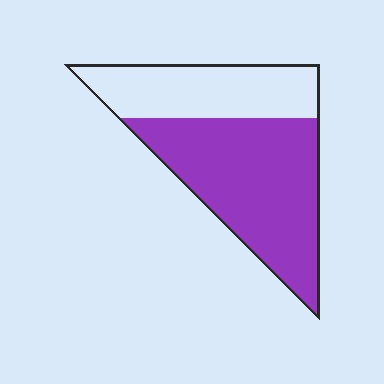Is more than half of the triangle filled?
Yes.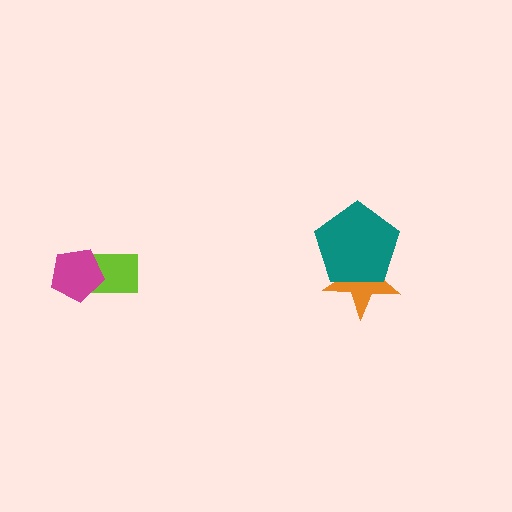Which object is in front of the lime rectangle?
The magenta pentagon is in front of the lime rectangle.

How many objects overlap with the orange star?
1 object overlaps with the orange star.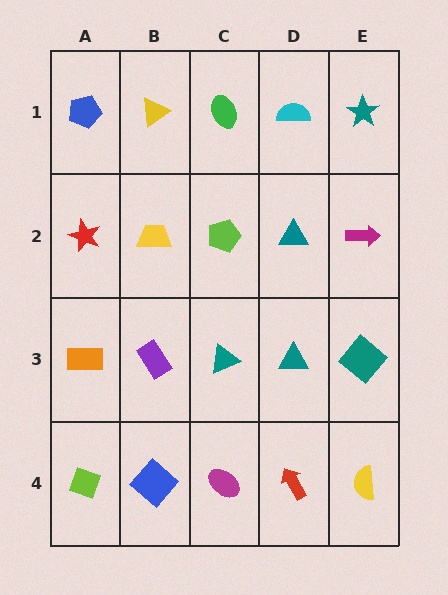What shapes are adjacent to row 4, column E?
A teal diamond (row 3, column E), a red arrow (row 4, column D).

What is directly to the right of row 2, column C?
A teal triangle.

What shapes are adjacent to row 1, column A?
A red star (row 2, column A), a yellow triangle (row 1, column B).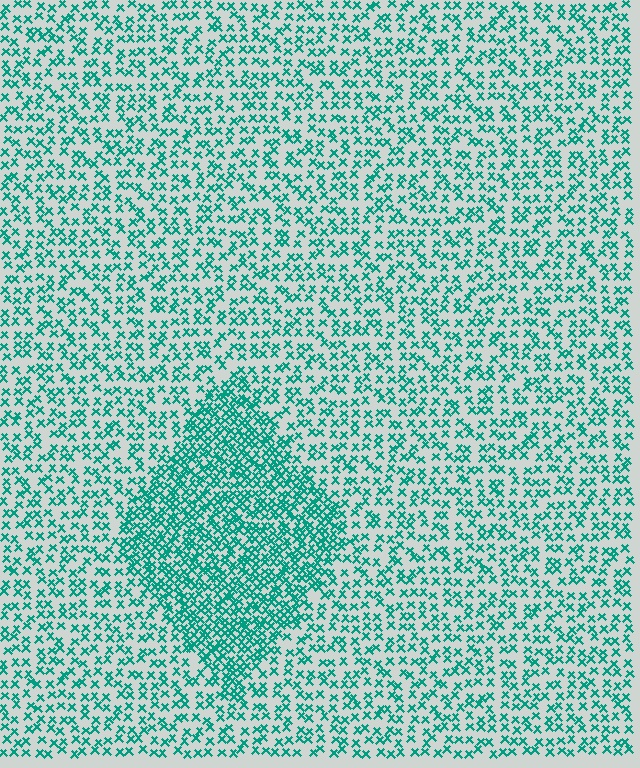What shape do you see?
I see a diamond.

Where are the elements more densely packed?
The elements are more densely packed inside the diamond boundary.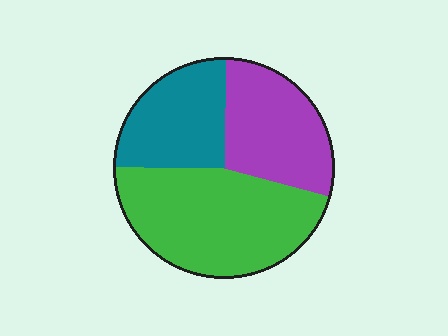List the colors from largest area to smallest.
From largest to smallest: green, purple, teal.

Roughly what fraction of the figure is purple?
Purple takes up about one quarter (1/4) of the figure.